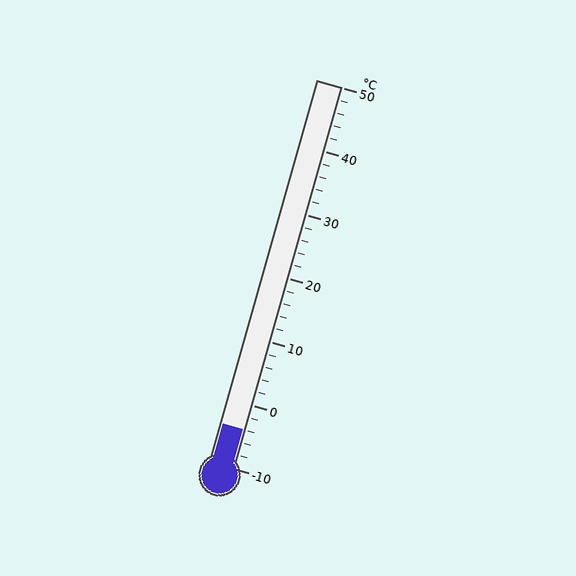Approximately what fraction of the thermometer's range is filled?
The thermometer is filled to approximately 10% of its range.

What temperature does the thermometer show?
The thermometer shows approximately -4°C.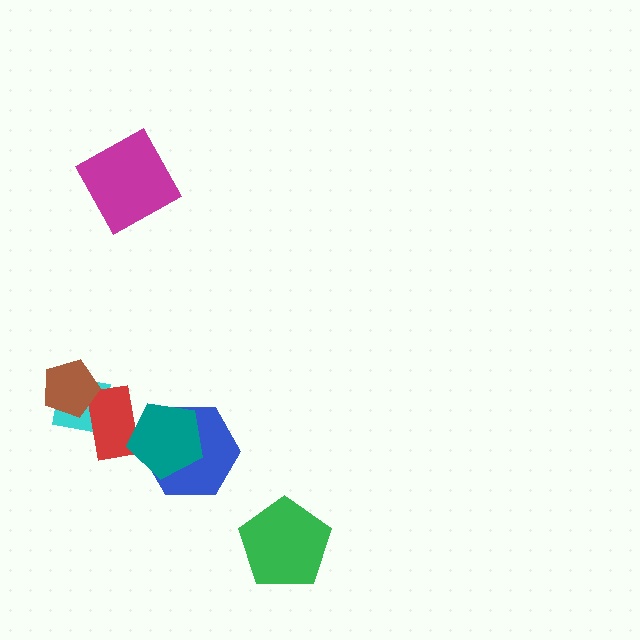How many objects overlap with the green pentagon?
0 objects overlap with the green pentagon.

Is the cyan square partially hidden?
Yes, it is partially covered by another shape.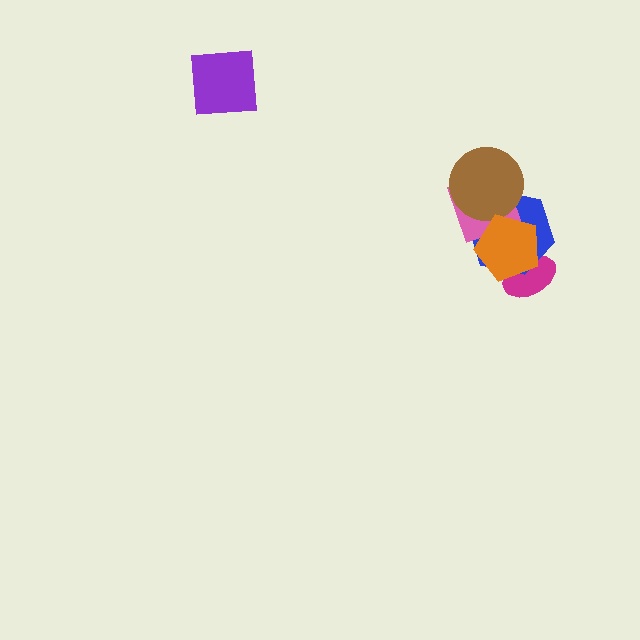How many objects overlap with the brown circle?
2 objects overlap with the brown circle.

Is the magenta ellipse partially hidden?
Yes, it is partially covered by another shape.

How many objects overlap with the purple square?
0 objects overlap with the purple square.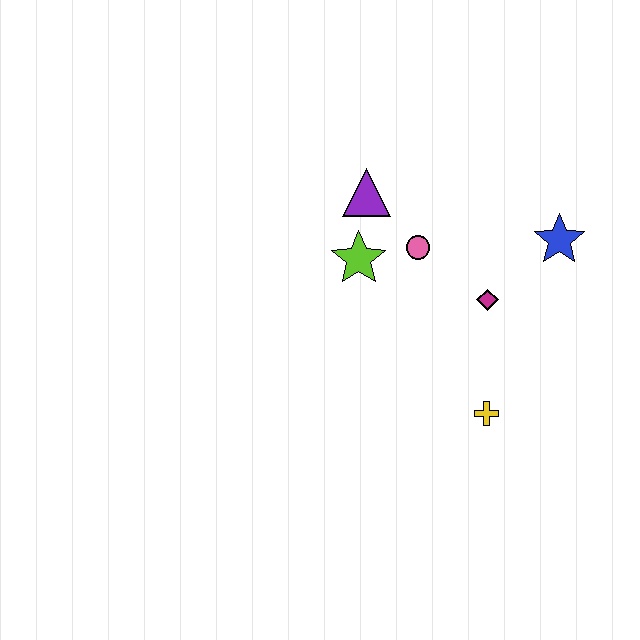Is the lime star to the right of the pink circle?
No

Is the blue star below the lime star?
No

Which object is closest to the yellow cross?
The magenta diamond is closest to the yellow cross.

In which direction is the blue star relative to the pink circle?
The blue star is to the right of the pink circle.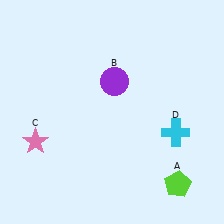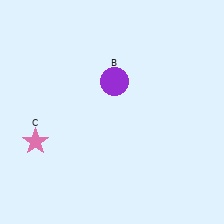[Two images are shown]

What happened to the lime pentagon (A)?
The lime pentagon (A) was removed in Image 2. It was in the bottom-right area of Image 1.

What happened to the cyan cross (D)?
The cyan cross (D) was removed in Image 2. It was in the bottom-right area of Image 1.